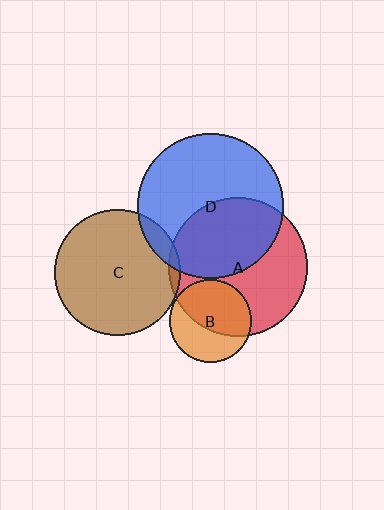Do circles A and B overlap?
Yes.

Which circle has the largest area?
Circle D (blue).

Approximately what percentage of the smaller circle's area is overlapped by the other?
Approximately 55%.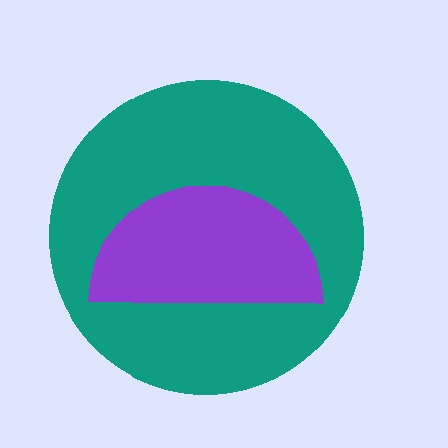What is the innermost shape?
The purple semicircle.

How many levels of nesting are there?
2.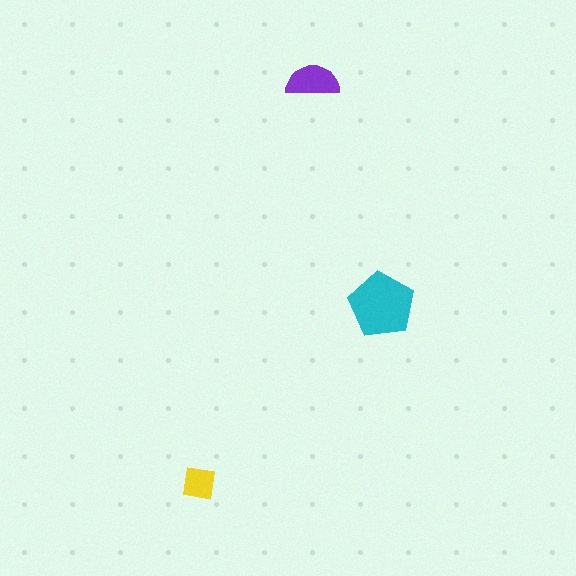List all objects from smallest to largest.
The yellow square, the purple semicircle, the cyan pentagon.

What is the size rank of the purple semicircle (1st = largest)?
2nd.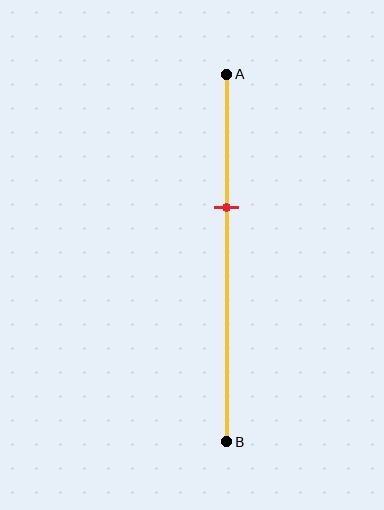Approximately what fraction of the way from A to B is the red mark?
The red mark is approximately 35% of the way from A to B.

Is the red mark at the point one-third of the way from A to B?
Yes, the mark is approximately at the one-third point.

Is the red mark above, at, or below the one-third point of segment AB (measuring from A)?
The red mark is approximately at the one-third point of segment AB.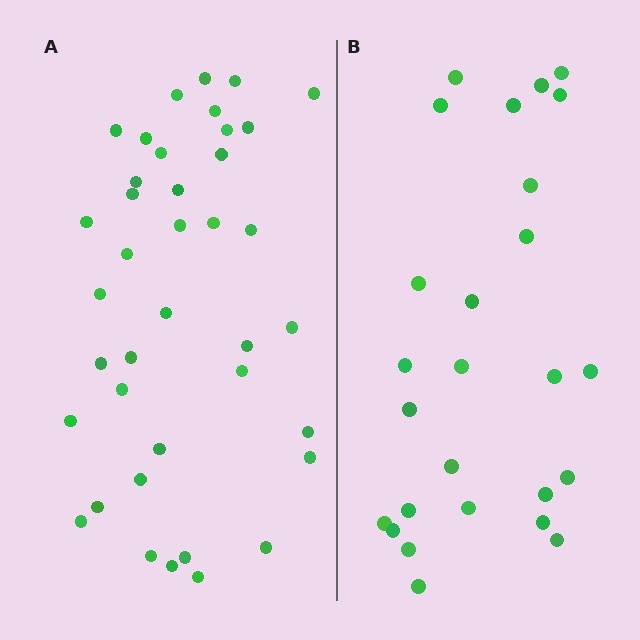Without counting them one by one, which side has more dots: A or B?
Region A (the left region) has more dots.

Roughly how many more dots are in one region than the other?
Region A has approximately 15 more dots than region B.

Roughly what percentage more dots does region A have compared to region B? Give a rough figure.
About 50% more.